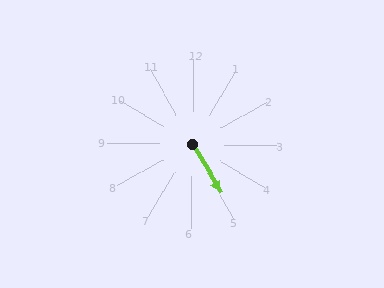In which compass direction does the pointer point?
Southeast.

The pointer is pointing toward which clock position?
Roughly 5 o'clock.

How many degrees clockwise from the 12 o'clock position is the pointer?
Approximately 148 degrees.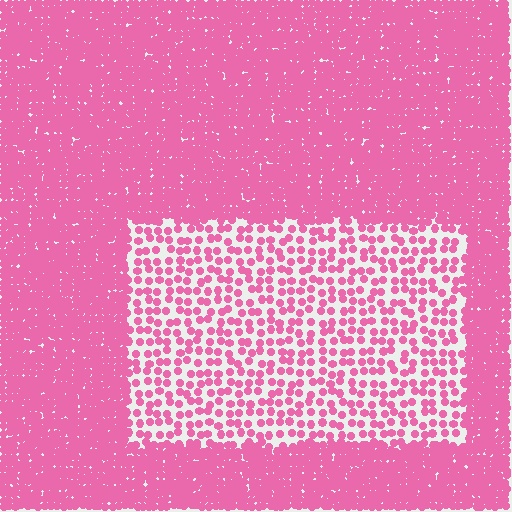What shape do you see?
I see a rectangle.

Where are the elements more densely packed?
The elements are more densely packed outside the rectangle boundary.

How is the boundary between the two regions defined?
The boundary is defined by a change in element density (approximately 2.8x ratio). All elements are the same color, size, and shape.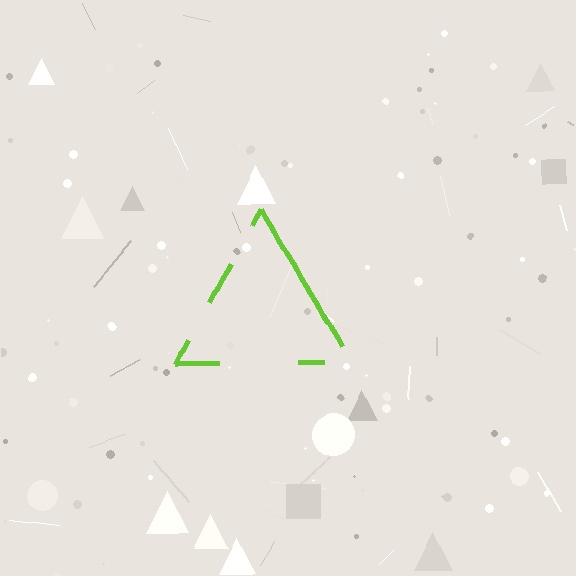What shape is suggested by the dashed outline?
The dashed outline suggests a triangle.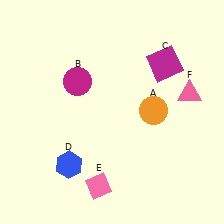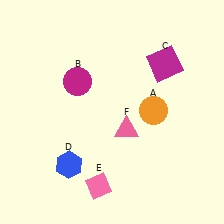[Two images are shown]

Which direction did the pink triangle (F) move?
The pink triangle (F) moved left.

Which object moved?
The pink triangle (F) moved left.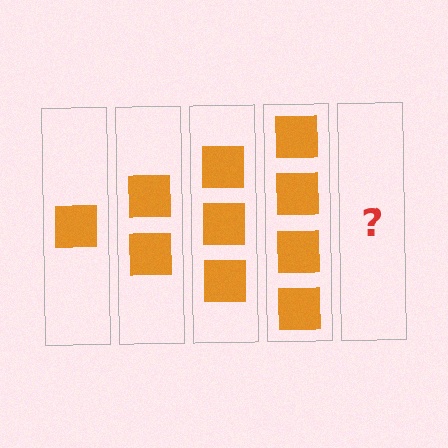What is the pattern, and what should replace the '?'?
The pattern is that each step adds one more square. The '?' should be 5 squares.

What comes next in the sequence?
The next element should be 5 squares.